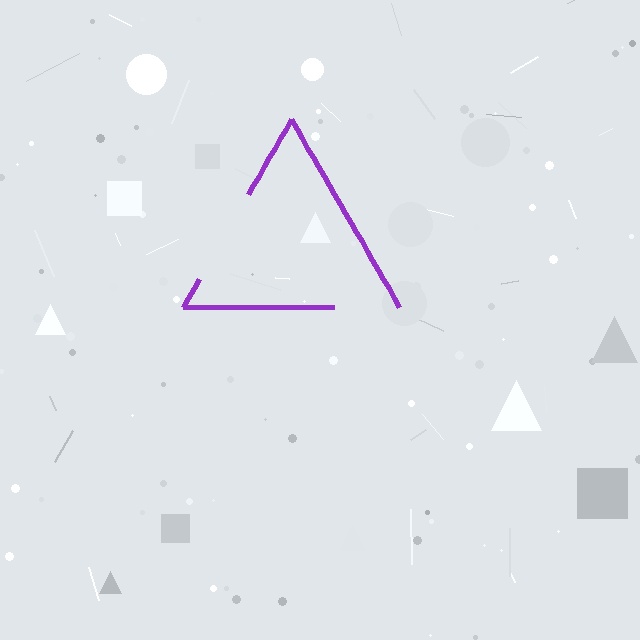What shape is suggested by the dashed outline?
The dashed outline suggests a triangle.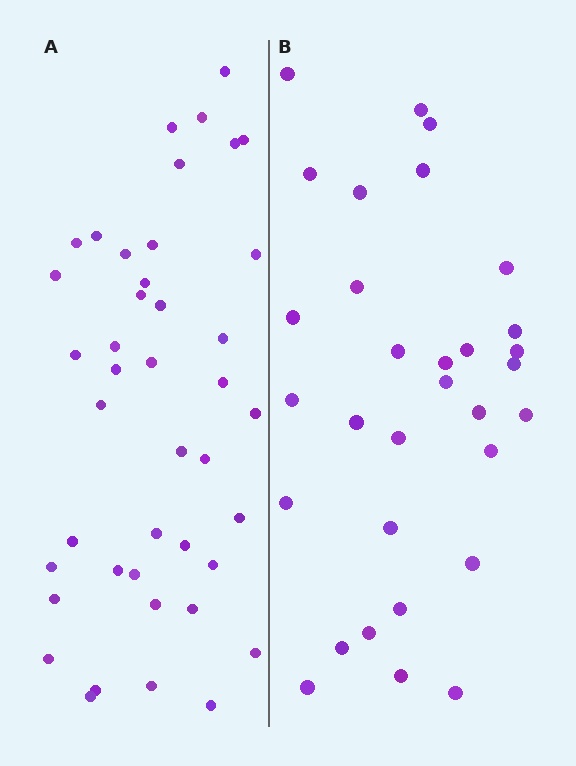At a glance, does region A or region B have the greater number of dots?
Region A (the left region) has more dots.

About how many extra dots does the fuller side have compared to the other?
Region A has roughly 12 or so more dots than region B.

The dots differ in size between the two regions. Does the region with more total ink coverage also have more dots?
No. Region B has more total ink coverage because its dots are larger, but region A actually contains more individual dots. Total area can be misleading — the number of items is what matters here.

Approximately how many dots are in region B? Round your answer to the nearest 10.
About 30 dots. (The exact count is 31, which rounds to 30.)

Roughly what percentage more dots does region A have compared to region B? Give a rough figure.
About 35% more.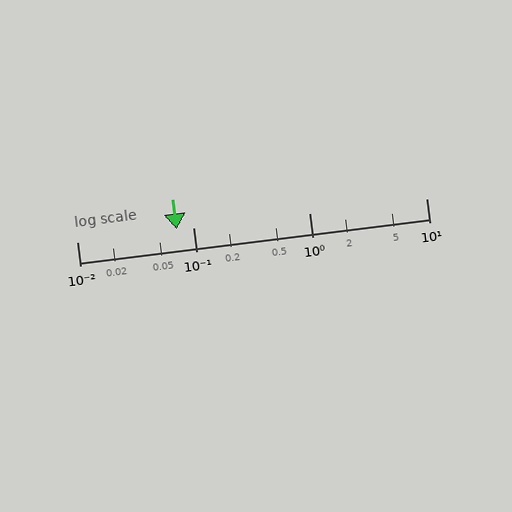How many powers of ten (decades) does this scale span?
The scale spans 3 decades, from 0.01 to 10.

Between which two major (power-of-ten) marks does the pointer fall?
The pointer is between 0.01 and 0.1.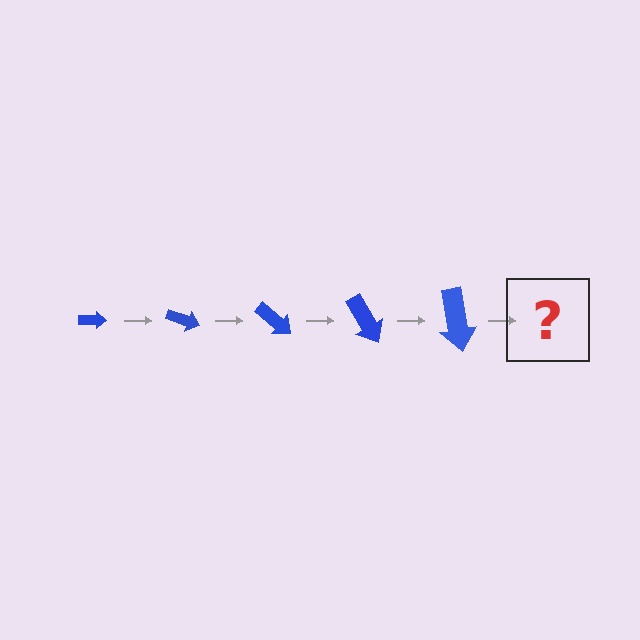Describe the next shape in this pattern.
It should be an arrow, larger than the previous one and rotated 100 degrees from the start.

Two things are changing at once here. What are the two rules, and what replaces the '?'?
The two rules are that the arrow grows larger each step and it rotates 20 degrees each step. The '?' should be an arrow, larger than the previous one and rotated 100 degrees from the start.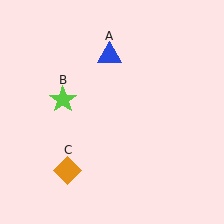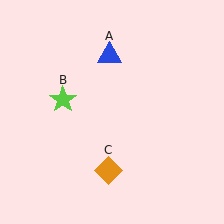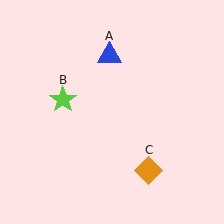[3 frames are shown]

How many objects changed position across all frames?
1 object changed position: orange diamond (object C).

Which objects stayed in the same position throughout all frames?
Blue triangle (object A) and lime star (object B) remained stationary.